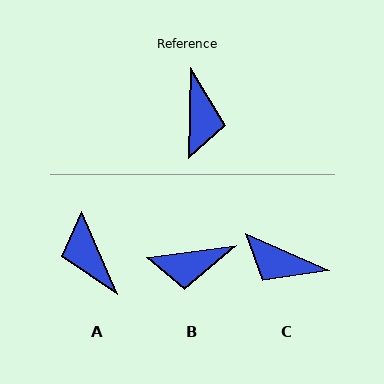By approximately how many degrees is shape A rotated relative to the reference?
Approximately 155 degrees clockwise.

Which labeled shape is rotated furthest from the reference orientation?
A, about 155 degrees away.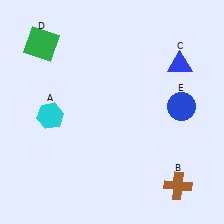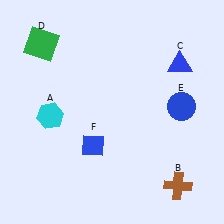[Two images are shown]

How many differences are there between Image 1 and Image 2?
There is 1 difference between the two images.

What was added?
A blue diamond (F) was added in Image 2.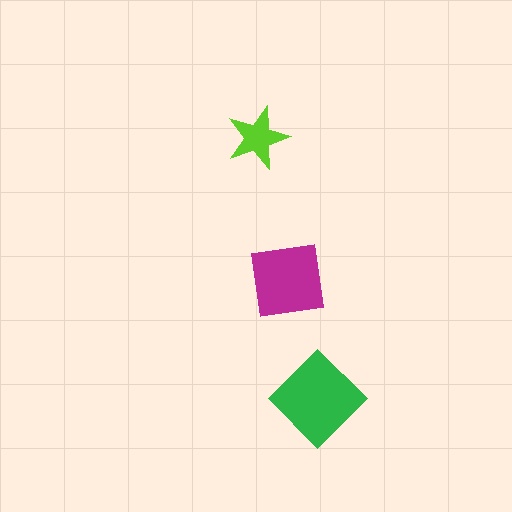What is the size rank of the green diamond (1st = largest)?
1st.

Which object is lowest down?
The green diamond is bottommost.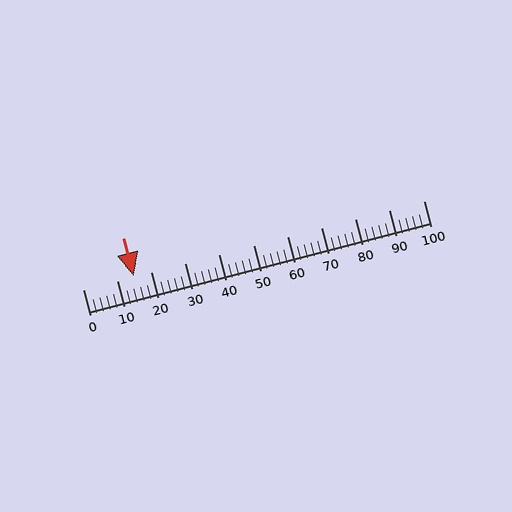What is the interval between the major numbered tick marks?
The major tick marks are spaced 10 units apart.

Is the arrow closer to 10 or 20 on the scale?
The arrow is closer to 10.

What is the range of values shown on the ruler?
The ruler shows values from 0 to 100.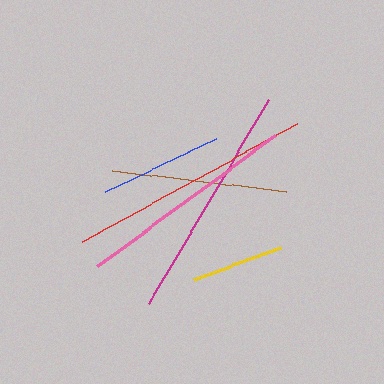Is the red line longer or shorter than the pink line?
The red line is longer than the pink line.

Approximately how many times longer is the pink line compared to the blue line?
The pink line is approximately 1.8 times the length of the blue line.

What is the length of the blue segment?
The blue segment is approximately 124 pixels long.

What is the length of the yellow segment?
The yellow segment is approximately 92 pixels long.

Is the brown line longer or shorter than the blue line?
The brown line is longer than the blue line.